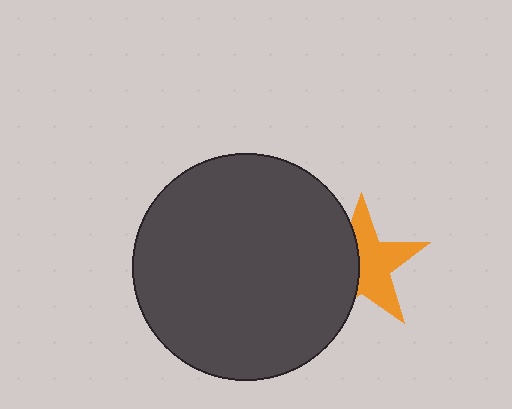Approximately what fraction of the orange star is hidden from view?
Roughly 43% of the orange star is hidden behind the dark gray circle.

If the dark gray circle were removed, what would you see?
You would see the complete orange star.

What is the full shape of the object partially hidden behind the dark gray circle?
The partially hidden object is an orange star.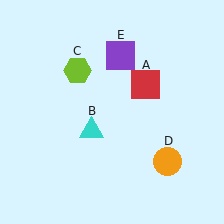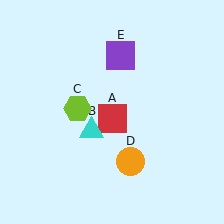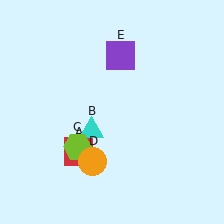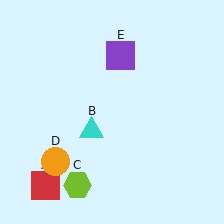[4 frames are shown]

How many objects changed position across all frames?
3 objects changed position: red square (object A), lime hexagon (object C), orange circle (object D).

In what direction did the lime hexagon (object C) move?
The lime hexagon (object C) moved down.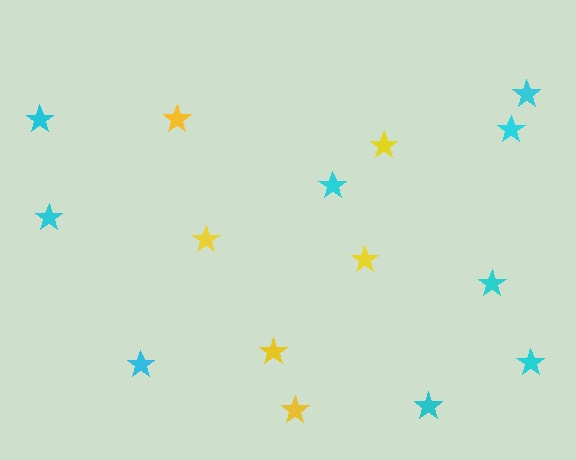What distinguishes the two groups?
There are 2 groups: one group of cyan stars (9) and one group of yellow stars (6).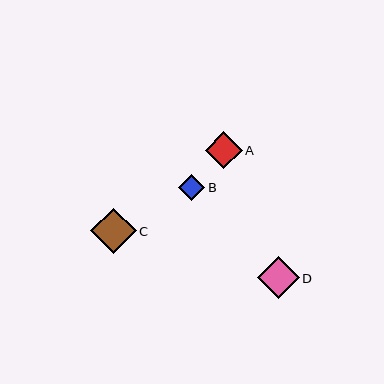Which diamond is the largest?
Diamond C is the largest with a size of approximately 45 pixels.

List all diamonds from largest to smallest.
From largest to smallest: C, D, A, B.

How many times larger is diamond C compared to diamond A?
Diamond C is approximately 1.2 times the size of diamond A.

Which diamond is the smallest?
Diamond B is the smallest with a size of approximately 26 pixels.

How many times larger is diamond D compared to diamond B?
Diamond D is approximately 1.6 times the size of diamond B.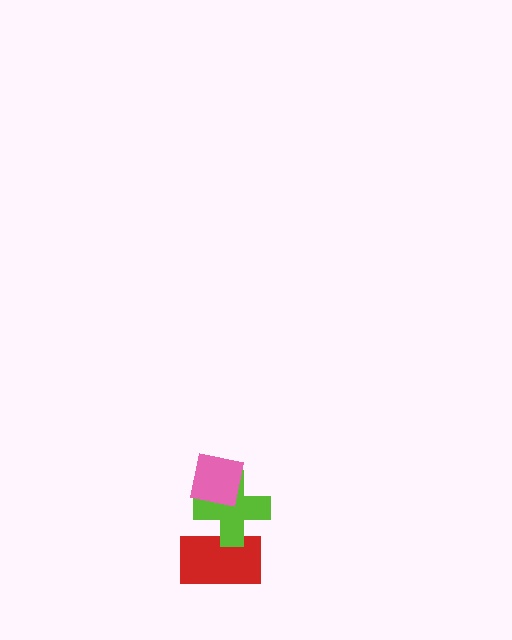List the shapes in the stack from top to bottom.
From top to bottom: the pink square, the lime cross, the red rectangle.